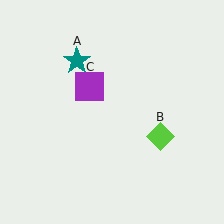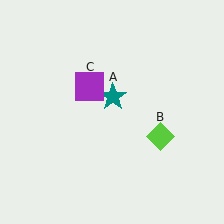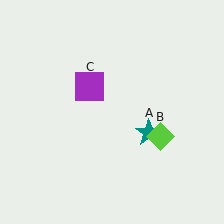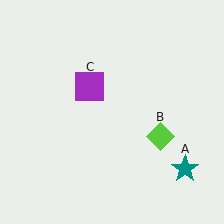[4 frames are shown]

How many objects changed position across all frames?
1 object changed position: teal star (object A).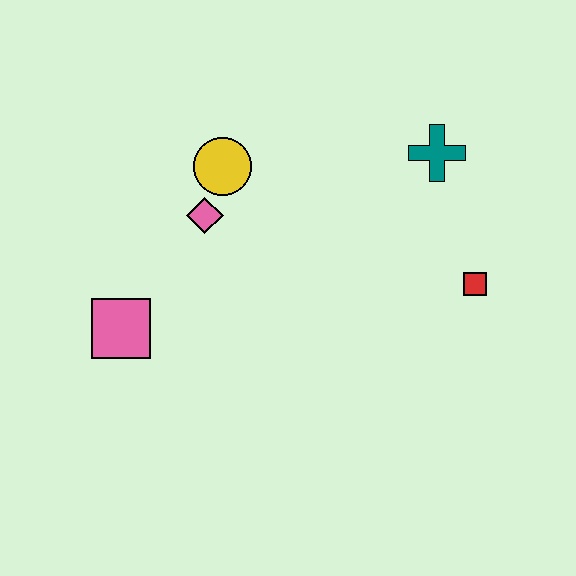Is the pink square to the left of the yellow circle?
Yes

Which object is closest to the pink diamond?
The yellow circle is closest to the pink diamond.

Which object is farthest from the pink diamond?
The red square is farthest from the pink diamond.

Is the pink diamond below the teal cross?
Yes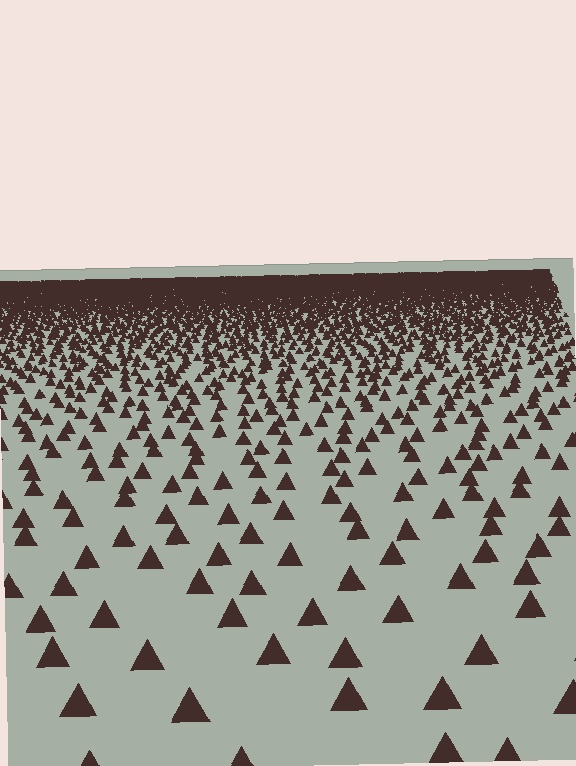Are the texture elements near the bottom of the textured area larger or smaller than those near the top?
Larger. Near the bottom, elements are closer to the viewer and appear at a bigger on-screen size.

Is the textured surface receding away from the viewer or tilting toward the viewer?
The surface is receding away from the viewer. Texture elements get smaller and denser toward the top.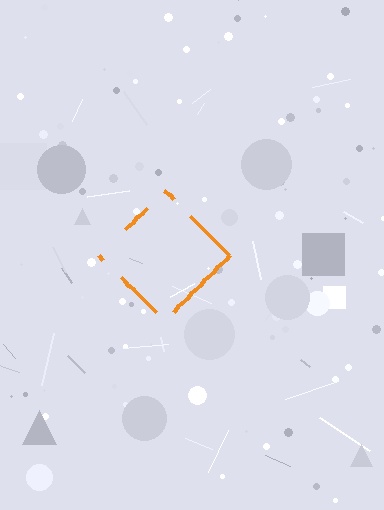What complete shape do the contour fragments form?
The contour fragments form a diamond.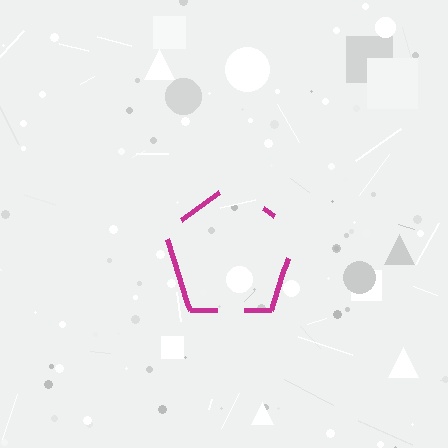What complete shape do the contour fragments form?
The contour fragments form a pentagon.